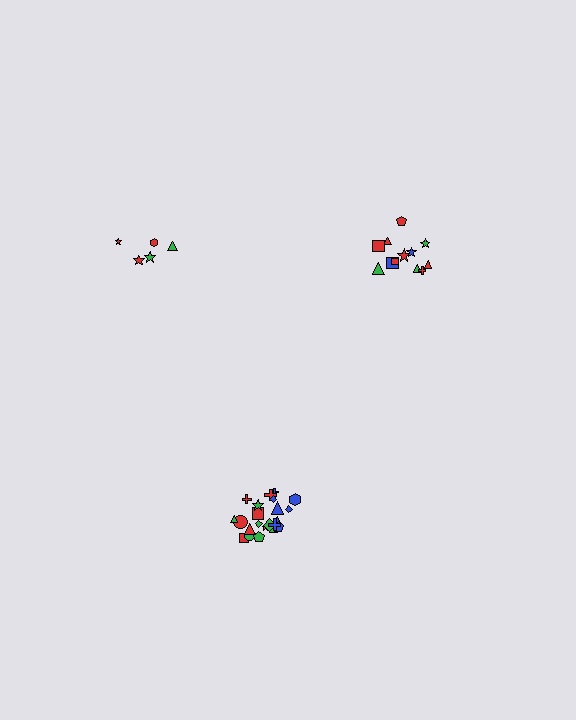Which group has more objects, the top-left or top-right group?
The top-right group.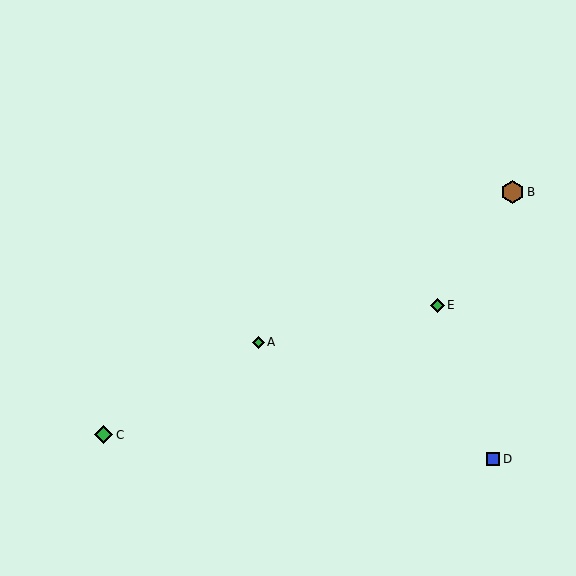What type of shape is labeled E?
Shape E is a green diamond.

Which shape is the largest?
The brown hexagon (labeled B) is the largest.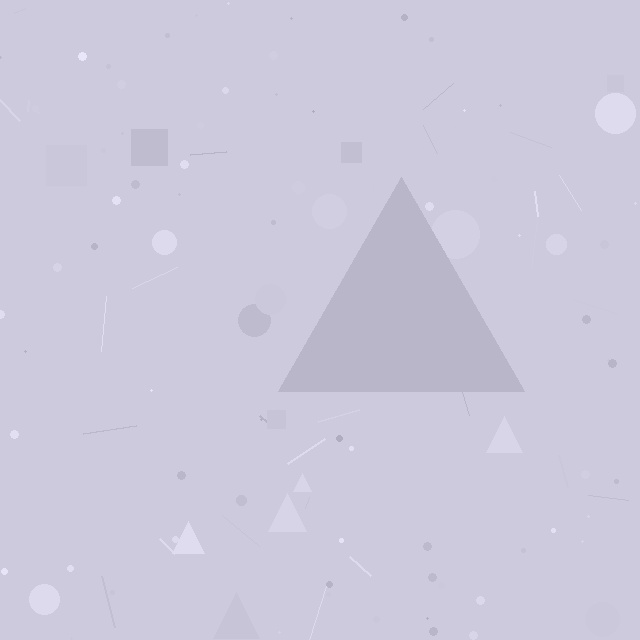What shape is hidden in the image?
A triangle is hidden in the image.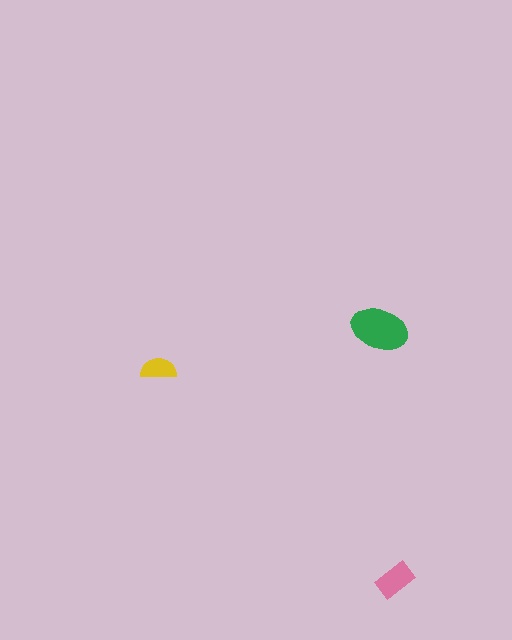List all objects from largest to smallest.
The green ellipse, the pink rectangle, the yellow semicircle.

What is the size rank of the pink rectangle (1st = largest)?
2nd.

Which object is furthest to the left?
The yellow semicircle is leftmost.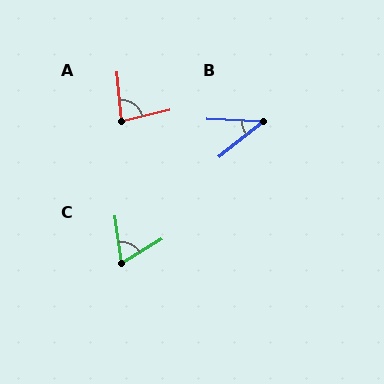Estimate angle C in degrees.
Approximately 67 degrees.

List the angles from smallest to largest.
B (41°), C (67°), A (83°).